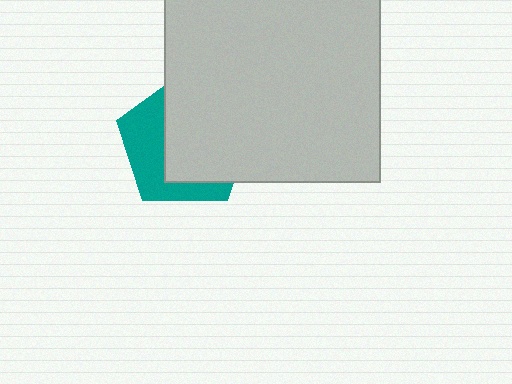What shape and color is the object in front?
The object in front is a light gray square.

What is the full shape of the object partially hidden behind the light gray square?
The partially hidden object is a teal pentagon.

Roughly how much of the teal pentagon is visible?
A small part of it is visible (roughly 38%).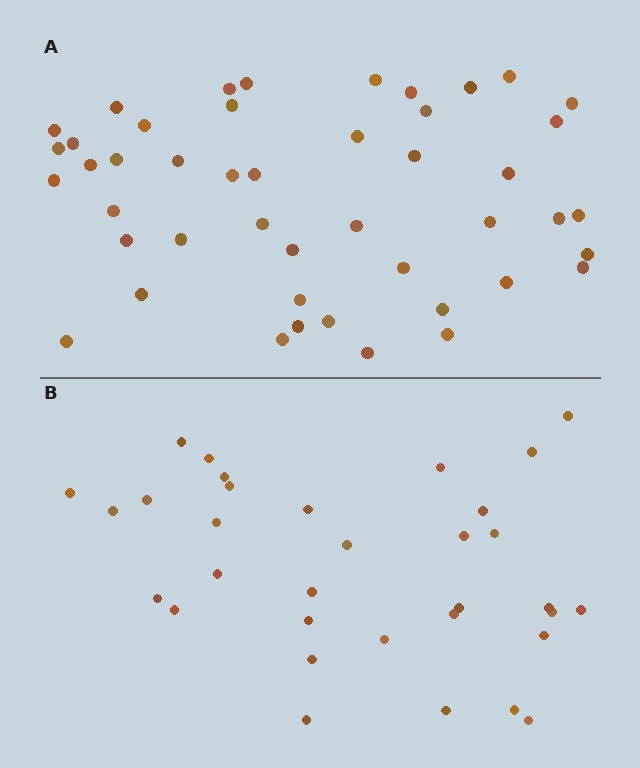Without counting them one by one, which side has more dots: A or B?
Region A (the top region) has more dots.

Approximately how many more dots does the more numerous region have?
Region A has approximately 15 more dots than region B.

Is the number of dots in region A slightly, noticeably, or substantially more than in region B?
Region A has noticeably more, but not dramatically so. The ratio is roughly 1.4 to 1.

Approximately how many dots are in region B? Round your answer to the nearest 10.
About 30 dots. (The exact count is 33, which rounds to 30.)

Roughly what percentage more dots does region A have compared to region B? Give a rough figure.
About 40% more.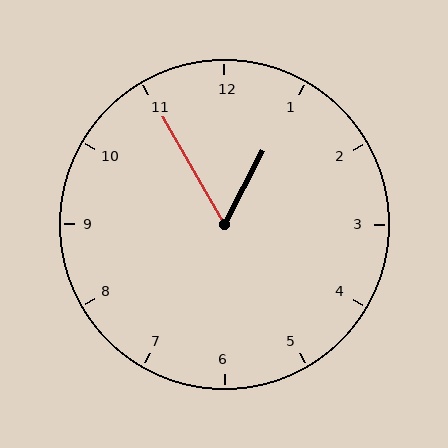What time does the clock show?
12:55.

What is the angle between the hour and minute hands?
Approximately 58 degrees.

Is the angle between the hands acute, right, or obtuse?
It is acute.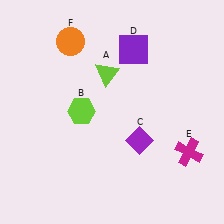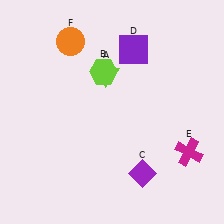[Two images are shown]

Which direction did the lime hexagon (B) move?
The lime hexagon (B) moved up.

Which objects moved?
The objects that moved are: the lime hexagon (B), the purple diamond (C).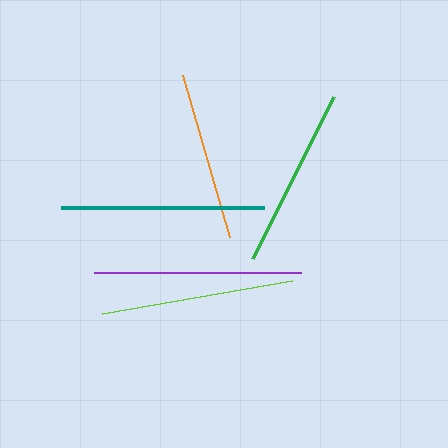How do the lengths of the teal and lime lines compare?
The teal and lime lines are approximately the same length.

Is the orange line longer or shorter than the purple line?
The purple line is longer than the orange line.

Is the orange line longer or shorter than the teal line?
The teal line is longer than the orange line.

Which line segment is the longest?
The purple line is the longest at approximately 207 pixels.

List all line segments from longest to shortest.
From longest to shortest: purple, teal, lime, green, orange.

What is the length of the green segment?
The green segment is approximately 182 pixels long.